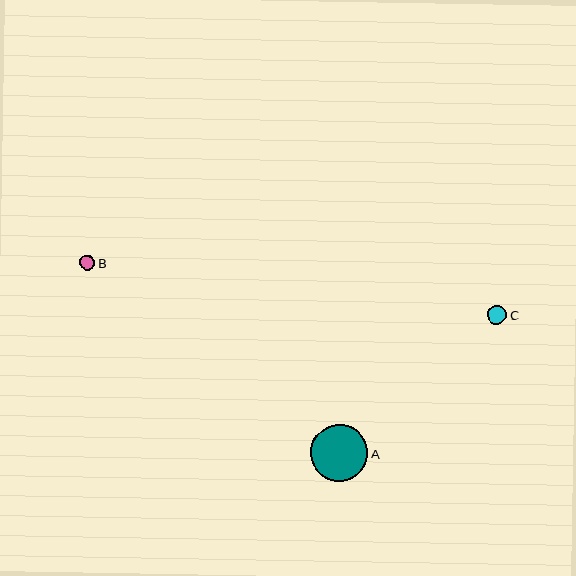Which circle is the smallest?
Circle B is the smallest with a size of approximately 15 pixels.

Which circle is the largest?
Circle A is the largest with a size of approximately 57 pixels.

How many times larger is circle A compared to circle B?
Circle A is approximately 3.7 times the size of circle B.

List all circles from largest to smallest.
From largest to smallest: A, C, B.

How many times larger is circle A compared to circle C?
Circle A is approximately 3.0 times the size of circle C.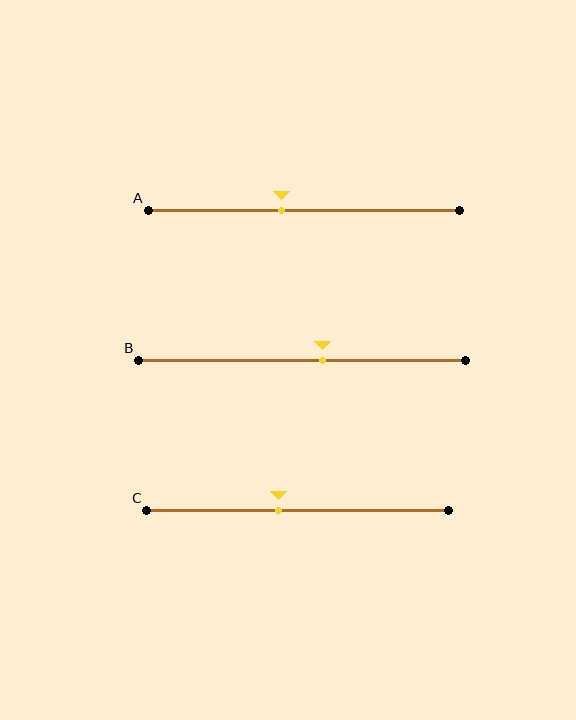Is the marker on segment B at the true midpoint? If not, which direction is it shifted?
No, the marker on segment B is shifted to the right by about 6% of the segment length.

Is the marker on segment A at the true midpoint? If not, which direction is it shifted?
No, the marker on segment A is shifted to the left by about 7% of the segment length.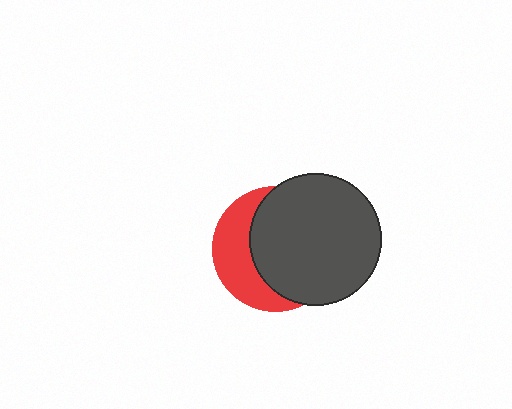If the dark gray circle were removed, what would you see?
You would see the complete red circle.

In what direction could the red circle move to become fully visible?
The red circle could move left. That would shift it out from behind the dark gray circle entirely.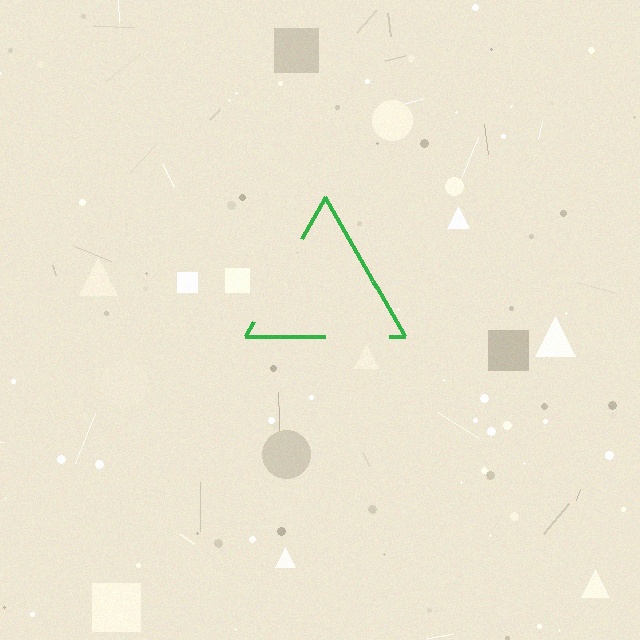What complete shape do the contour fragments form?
The contour fragments form a triangle.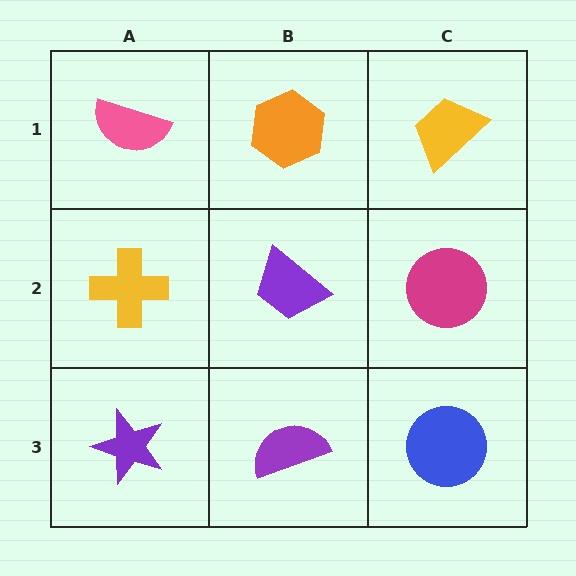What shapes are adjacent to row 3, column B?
A purple trapezoid (row 2, column B), a purple star (row 3, column A), a blue circle (row 3, column C).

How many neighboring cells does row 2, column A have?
3.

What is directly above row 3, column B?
A purple trapezoid.